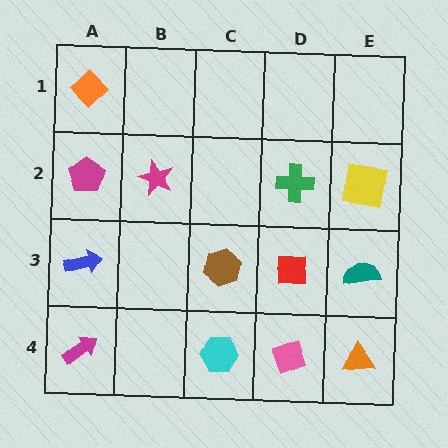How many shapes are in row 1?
1 shape.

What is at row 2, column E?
A yellow square.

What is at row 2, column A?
A magenta pentagon.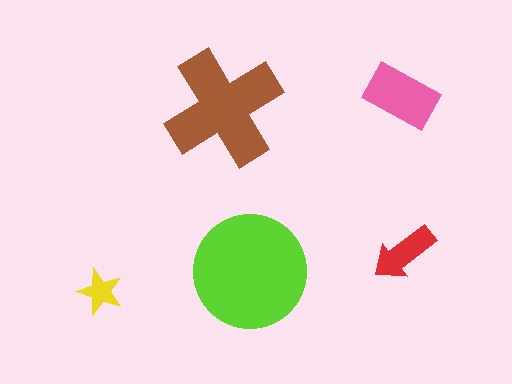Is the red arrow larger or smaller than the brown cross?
Smaller.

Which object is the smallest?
The yellow star.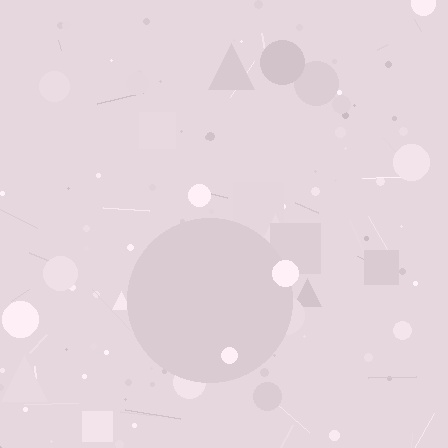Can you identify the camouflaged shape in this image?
The camouflaged shape is a circle.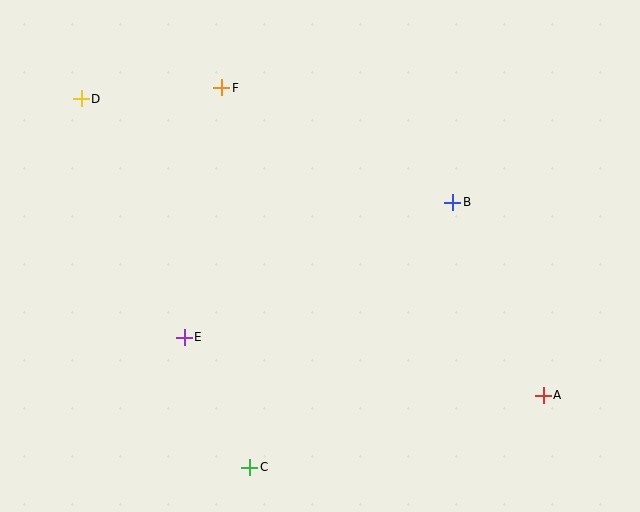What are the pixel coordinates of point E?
Point E is at (184, 337).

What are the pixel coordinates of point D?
Point D is at (81, 99).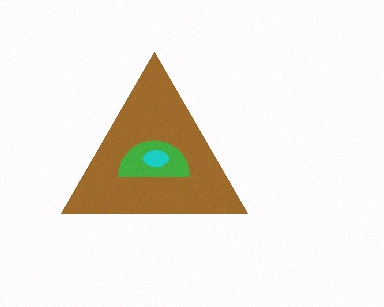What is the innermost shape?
The cyan ellipse.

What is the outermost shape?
The brown triangle.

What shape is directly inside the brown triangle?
The green semicircle.